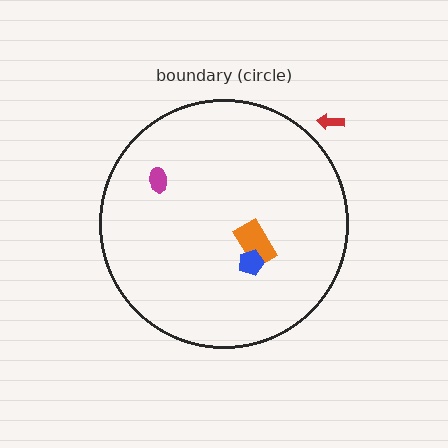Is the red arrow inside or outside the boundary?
Outside.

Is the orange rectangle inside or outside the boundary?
Inside.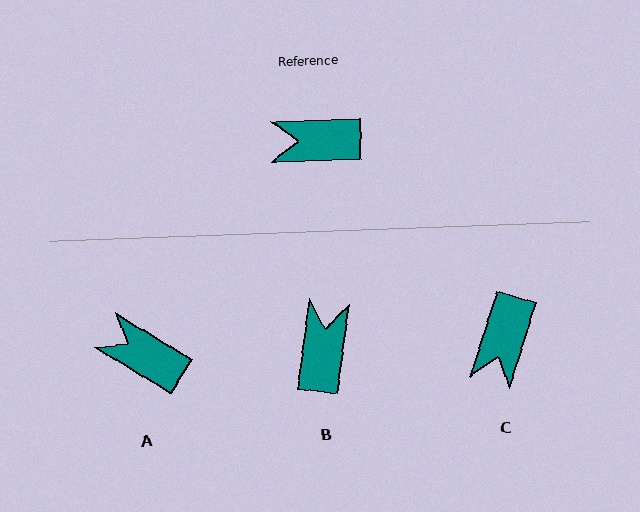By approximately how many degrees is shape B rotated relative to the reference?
Approximately 98 degrees clockwise.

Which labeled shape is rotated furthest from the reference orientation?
B, about 98 degrees away.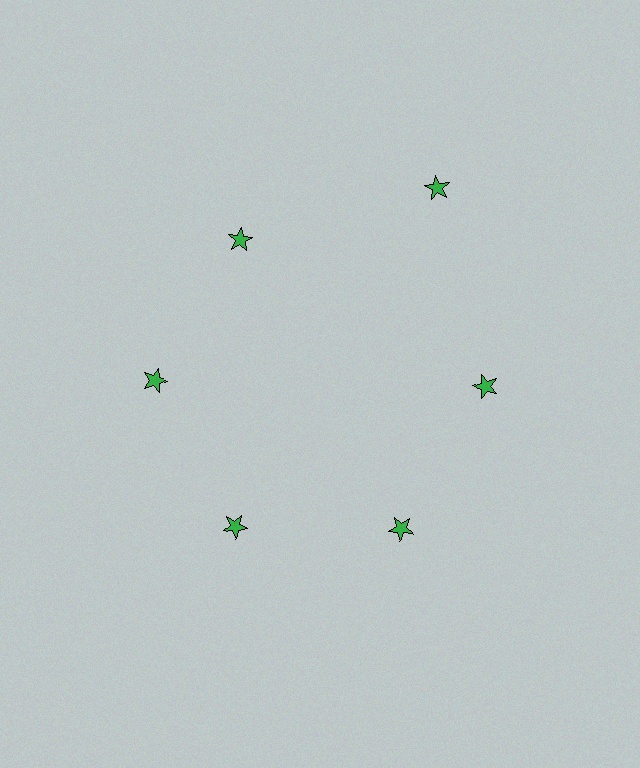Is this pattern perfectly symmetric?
No. The 6 green stars are arranged in a ring, but one element near the 1 o'clock position is pushed outward from the center, breaking the 6-fold rotational symmetry.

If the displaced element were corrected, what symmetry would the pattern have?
It would have 6-fold rotational symmetry — the pattern would map onto itself every 60 degrees.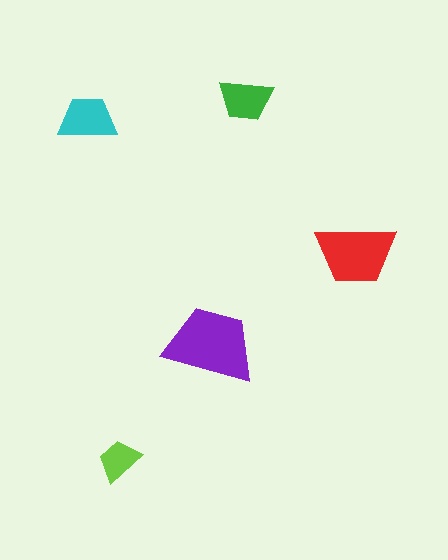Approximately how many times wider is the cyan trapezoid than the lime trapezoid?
About 1.5 times wider.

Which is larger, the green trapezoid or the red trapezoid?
The red one.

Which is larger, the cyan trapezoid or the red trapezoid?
The red one.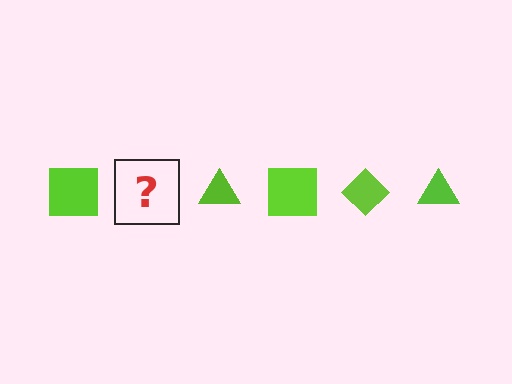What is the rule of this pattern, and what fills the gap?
The rule is that the pattern cycles through square, diamond, triangle shapes in lime. The gap should be filled with a lime diamond.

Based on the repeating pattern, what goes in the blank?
The blank should be a lime diamond.